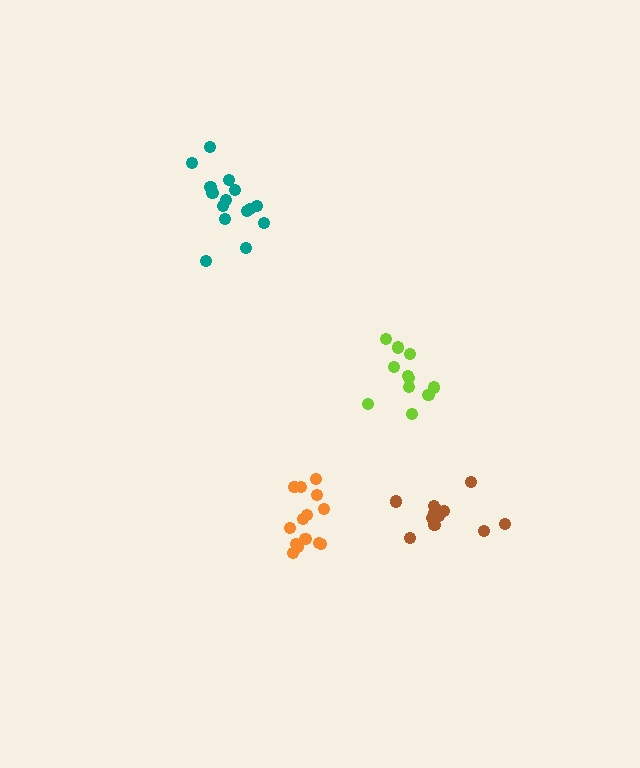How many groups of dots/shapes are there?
There are 4 groups.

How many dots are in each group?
Group 1: 15 dots, Group 2: 14 dots, Group 3: 14 dots, Group 4: 11 dots (54 total).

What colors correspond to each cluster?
The clusters are colored: teal, brown, orange, lime.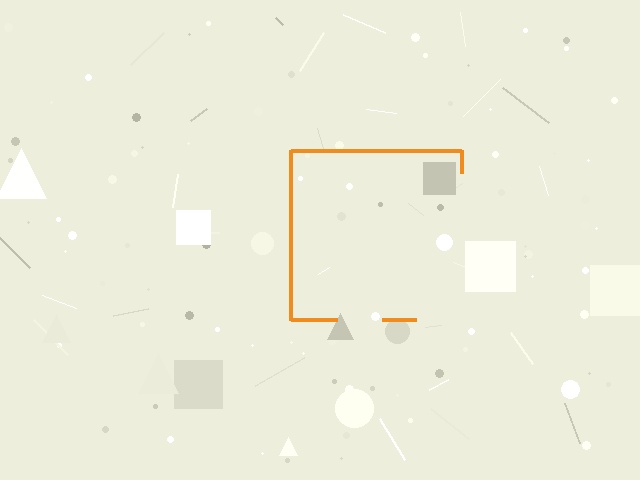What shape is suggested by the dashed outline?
The dashed outline suggests a square.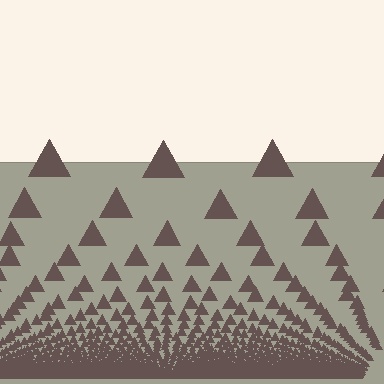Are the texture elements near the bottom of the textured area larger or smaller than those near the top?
Smaller. The gradient is inverted — elements near the bottom are smaller and denser.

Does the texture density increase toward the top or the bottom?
Density increases toward the bottom.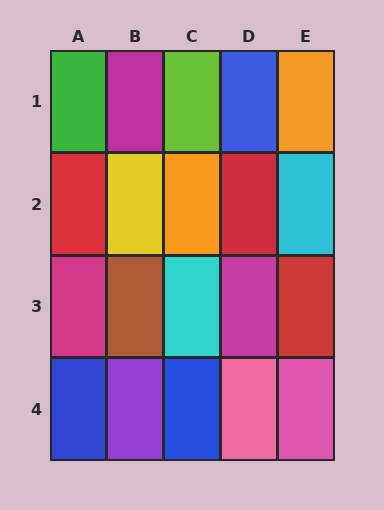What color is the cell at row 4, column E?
Pink.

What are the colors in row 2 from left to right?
Red, yellow, orange, red, cyan.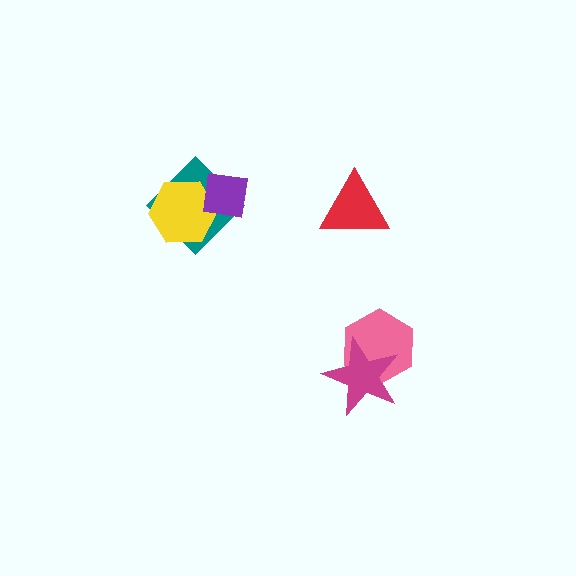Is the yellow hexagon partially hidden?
Yes, it is partially covered by another shape.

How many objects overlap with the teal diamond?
2 objects overlap with the teal diamond.